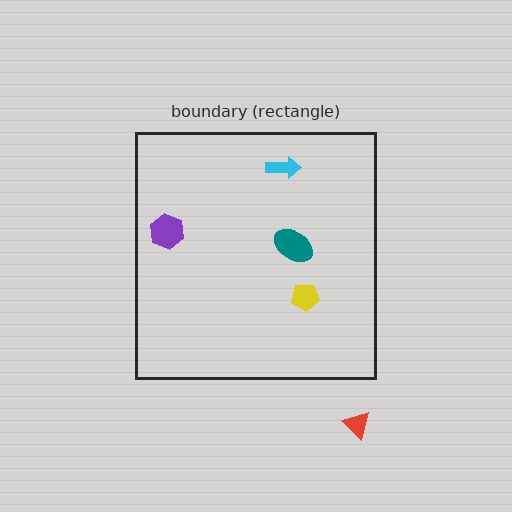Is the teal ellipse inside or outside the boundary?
Inside.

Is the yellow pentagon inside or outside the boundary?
Inside.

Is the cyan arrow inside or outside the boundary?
Inside.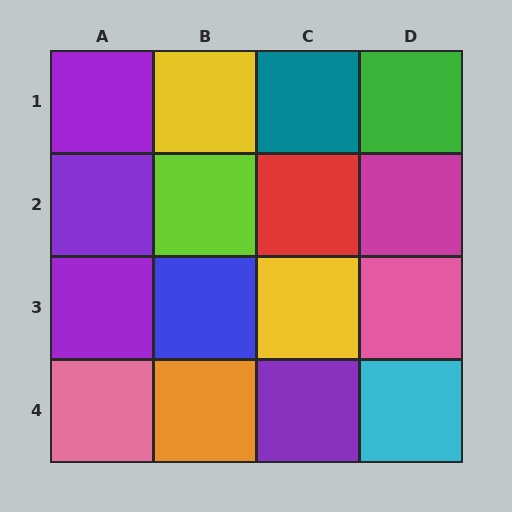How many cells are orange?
1 cell is orange.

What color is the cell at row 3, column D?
Pink.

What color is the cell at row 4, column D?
Cyan.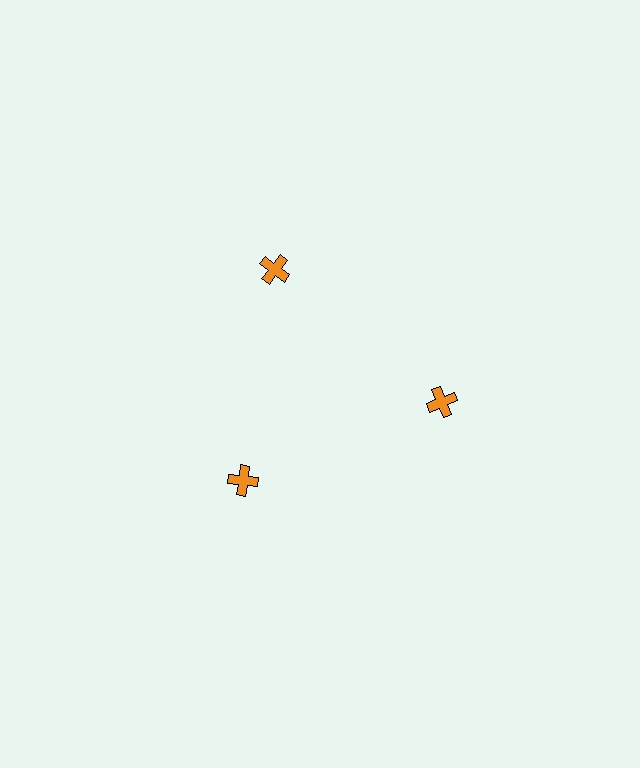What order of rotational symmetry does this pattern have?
This pattern has 3-fold rotational symmetry.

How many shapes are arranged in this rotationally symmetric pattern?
There are 3 shapes, arranged in 3 groups of 1.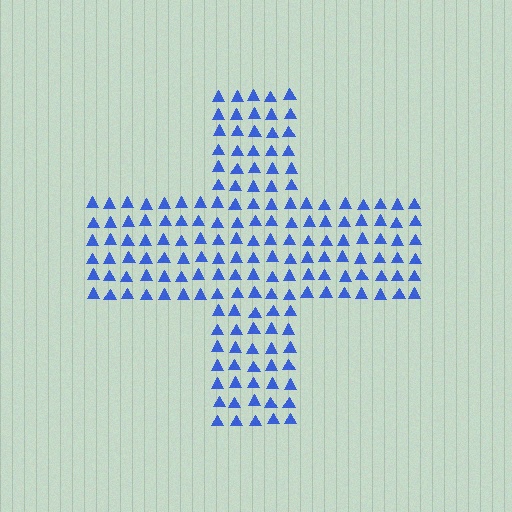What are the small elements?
The small elements are triangles.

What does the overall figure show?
The overall figure shows a cross.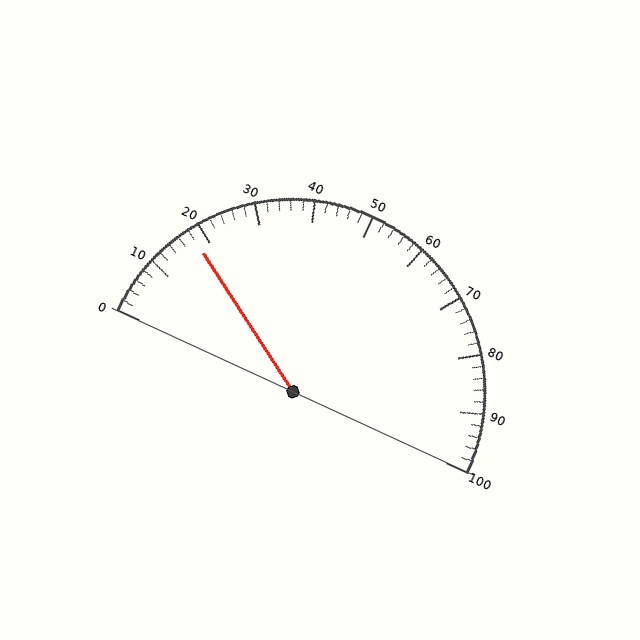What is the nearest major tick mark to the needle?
The nearest major tick mark is 20.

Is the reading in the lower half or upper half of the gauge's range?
The reading is in the lower half of the range (0 to 100).